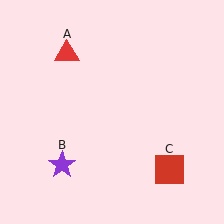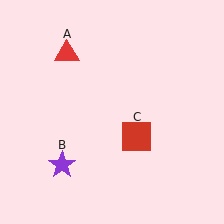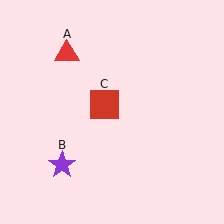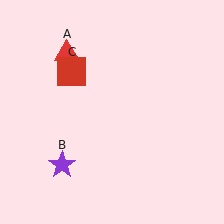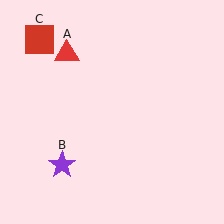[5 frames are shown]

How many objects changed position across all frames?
1 object changed position: red square (object C).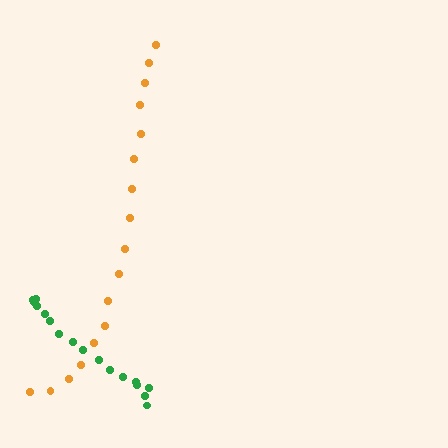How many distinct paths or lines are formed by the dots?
There are 2 distinct paths.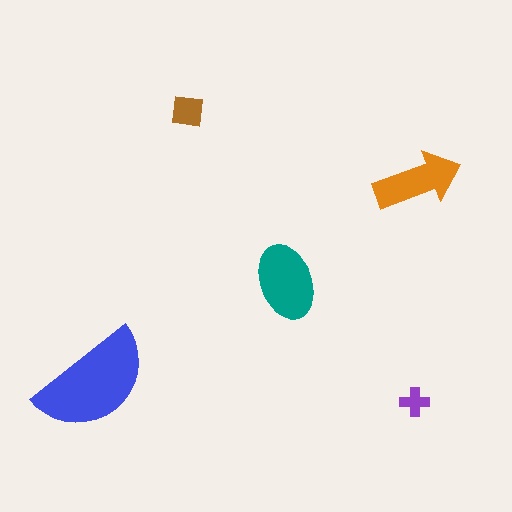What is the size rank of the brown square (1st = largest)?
4th.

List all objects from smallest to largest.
The purple cross, the brown square, the orange arrow, the teal ellipse, the blue semicircle.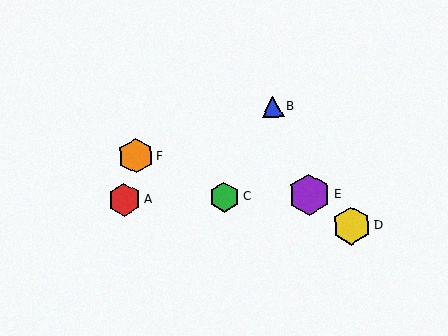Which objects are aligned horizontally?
Objects A, C, E are aligned horizontally.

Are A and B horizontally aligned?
No, A is at y≈200 and B is at y≈107.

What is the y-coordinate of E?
Object E is at y≈195.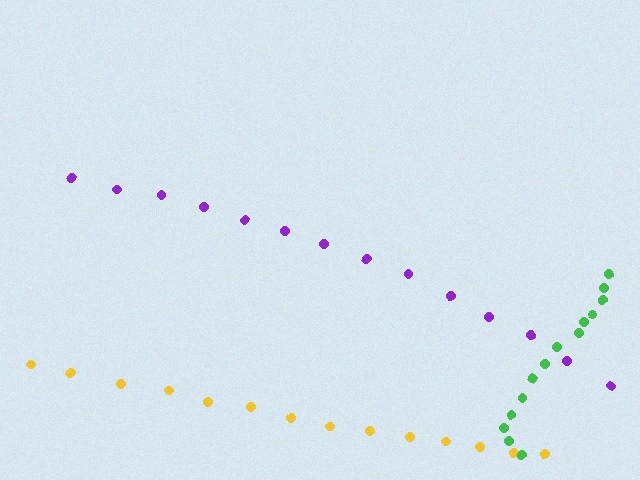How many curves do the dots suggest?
There are 3 distinct paths.